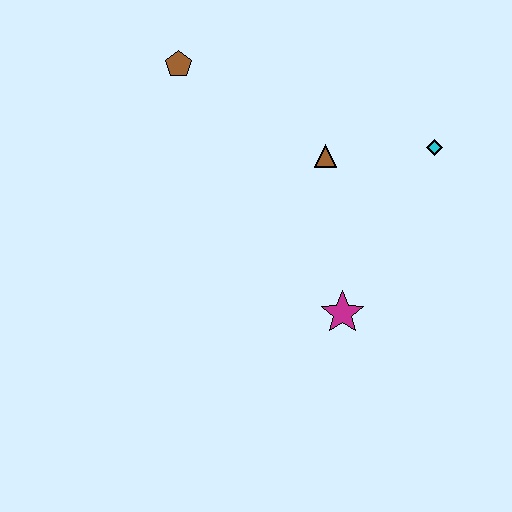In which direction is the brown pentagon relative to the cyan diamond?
The brown pentagon is to the left of the cyan diamond.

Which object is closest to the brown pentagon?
The brown triangle is closest to the brown pentagon.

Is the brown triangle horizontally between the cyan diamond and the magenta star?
No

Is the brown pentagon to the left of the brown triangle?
Yes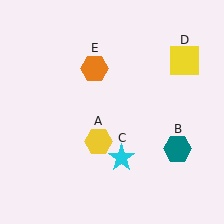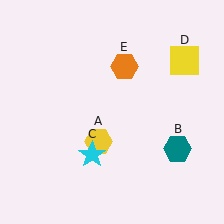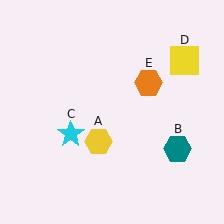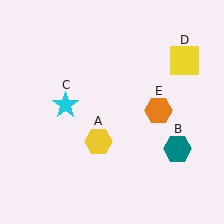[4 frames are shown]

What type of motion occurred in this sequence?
The cyan star (object C), orange hexagon (object E) rotated clockwise around the center of the scene.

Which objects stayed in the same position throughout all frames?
Yellow hexagon (object A) and teal hexagon (object B) and yellow square (object D) remained stationary.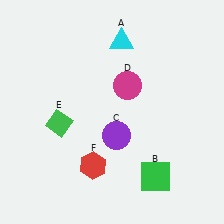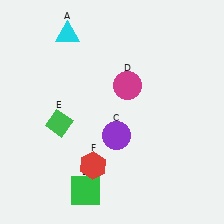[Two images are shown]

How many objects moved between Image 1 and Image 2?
2 objects moved between the two images.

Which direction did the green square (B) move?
The green square (B) moved left.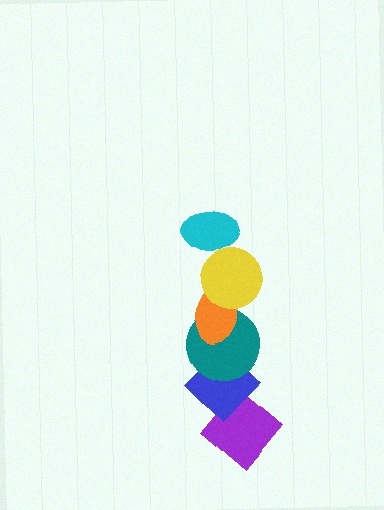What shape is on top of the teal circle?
The orange ellipse is on top of the teal circle.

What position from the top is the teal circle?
The teal circle is 4th from the top.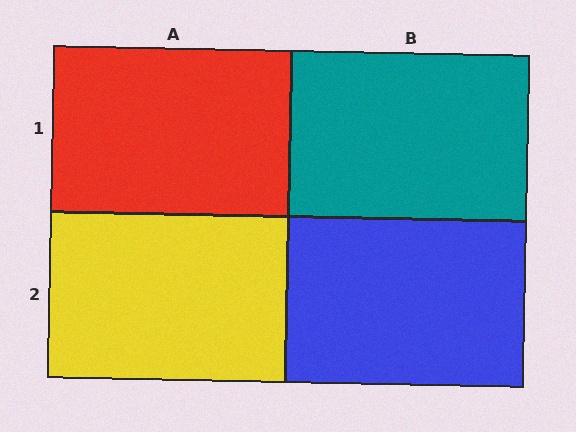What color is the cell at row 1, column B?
Teal.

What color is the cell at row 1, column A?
Red.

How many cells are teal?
1 cell is teal.